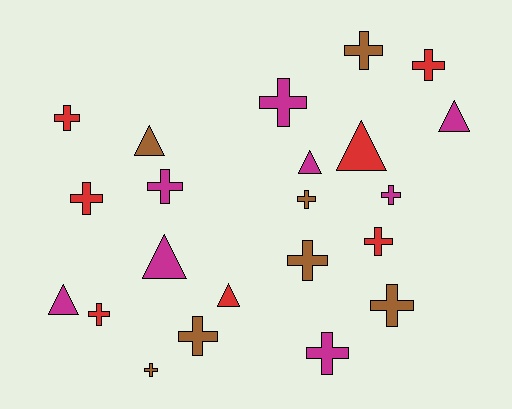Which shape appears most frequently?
Cross, with 15 objects.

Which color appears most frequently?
Magenta, with 8 objects.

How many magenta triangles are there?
There are 4 magenta triangles.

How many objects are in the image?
There are 22 objects.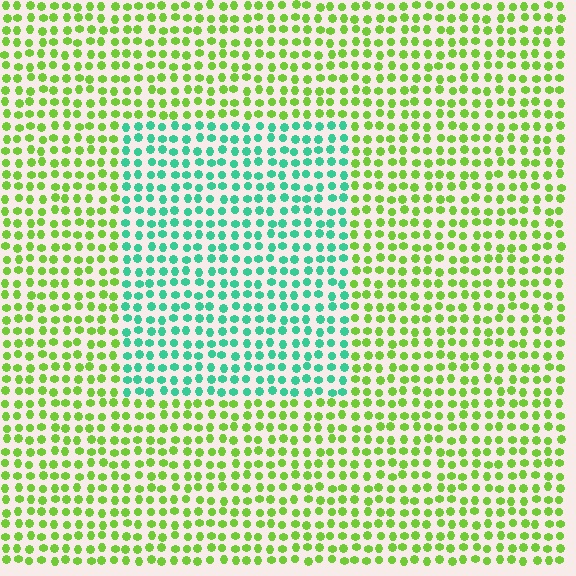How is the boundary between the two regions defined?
The boundary is defined purely by a slight shift in hue (about 61 degrees). Spacing, size, and orientation are identical on both sides.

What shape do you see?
I see a rectangle.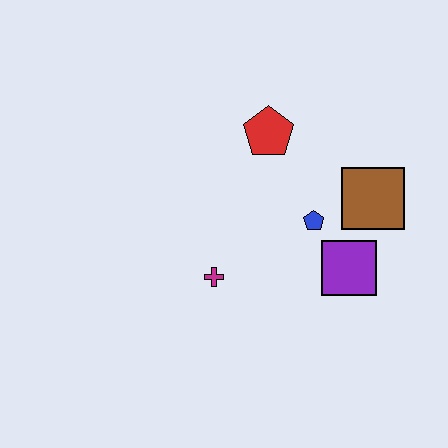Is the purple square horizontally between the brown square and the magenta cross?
Yes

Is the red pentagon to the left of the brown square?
Yes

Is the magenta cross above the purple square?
No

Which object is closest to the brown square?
The blue pentagon is closest to the brown square.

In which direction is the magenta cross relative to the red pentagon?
The magenta cross is below the red pentagon.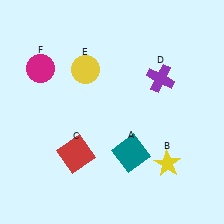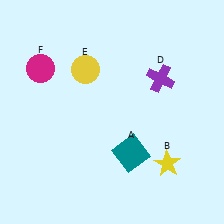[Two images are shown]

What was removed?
The red square (C) was removed in Image 2.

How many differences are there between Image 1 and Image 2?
There is 1 difference between the two images.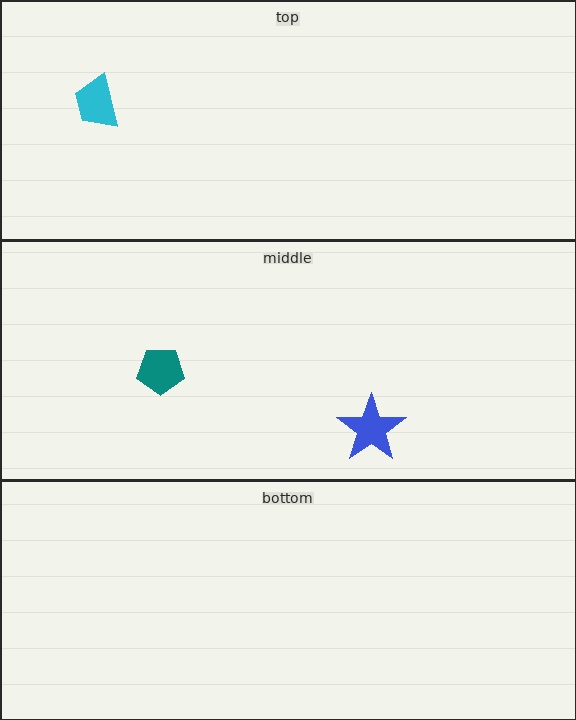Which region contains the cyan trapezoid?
The top region.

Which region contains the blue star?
The middle region.